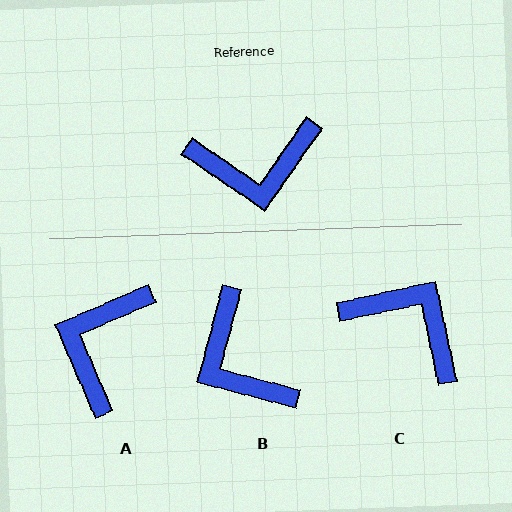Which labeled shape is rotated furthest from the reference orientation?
C, about 136 degrees away.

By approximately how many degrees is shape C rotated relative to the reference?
Approximately 136 degrees counter-clockwise.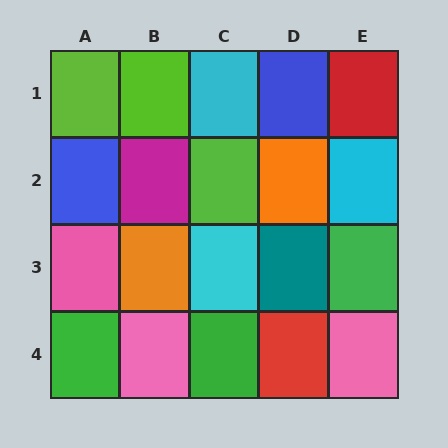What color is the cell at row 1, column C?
Cyan.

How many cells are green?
3 cells are green.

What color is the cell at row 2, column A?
Blue.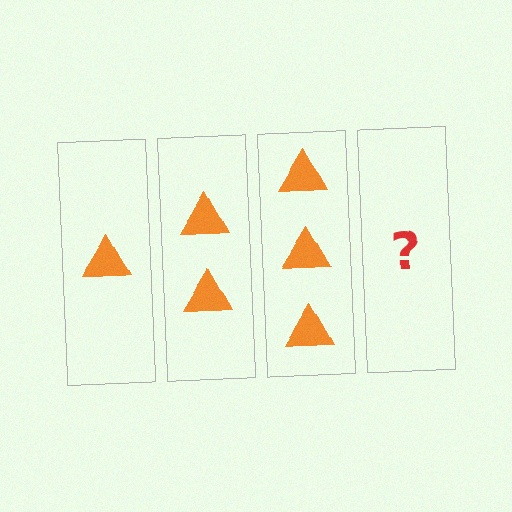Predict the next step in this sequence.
The next step is 4 triangles.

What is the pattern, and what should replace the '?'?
The pattern is that each step adds one more triangle. The '?' should be 4 triangles.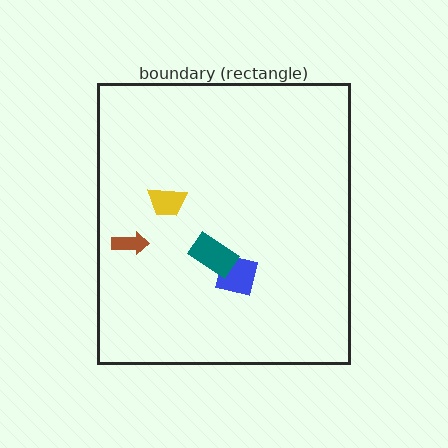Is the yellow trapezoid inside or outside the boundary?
Inside.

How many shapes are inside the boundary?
4 inside, 0 outside.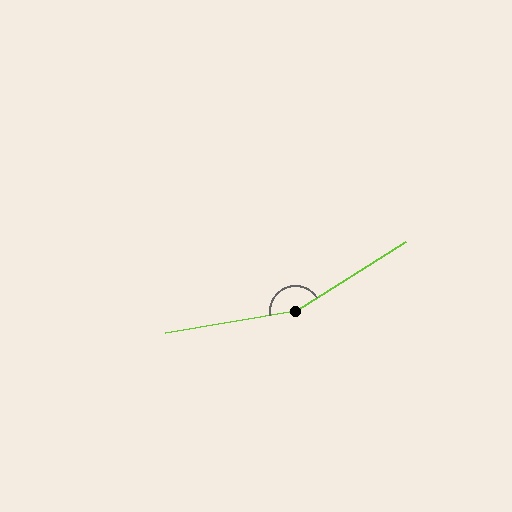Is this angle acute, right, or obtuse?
It is obtuse.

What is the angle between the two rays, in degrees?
Approximately 157 degrees.